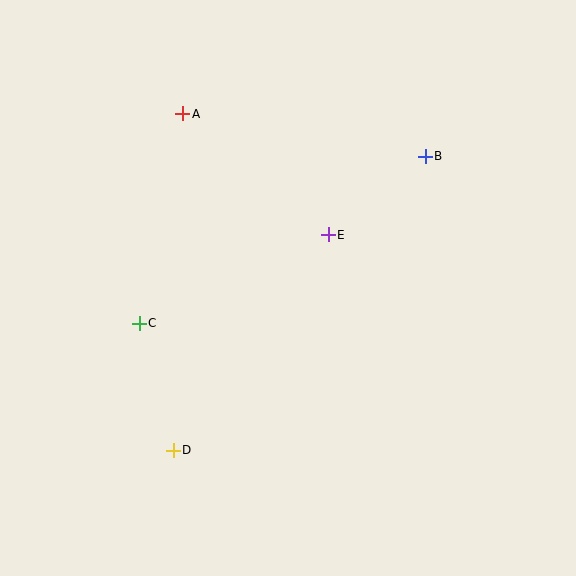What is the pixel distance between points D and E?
The distance between D and E is 265 pixels.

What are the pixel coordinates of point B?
Point B is at (425, 156).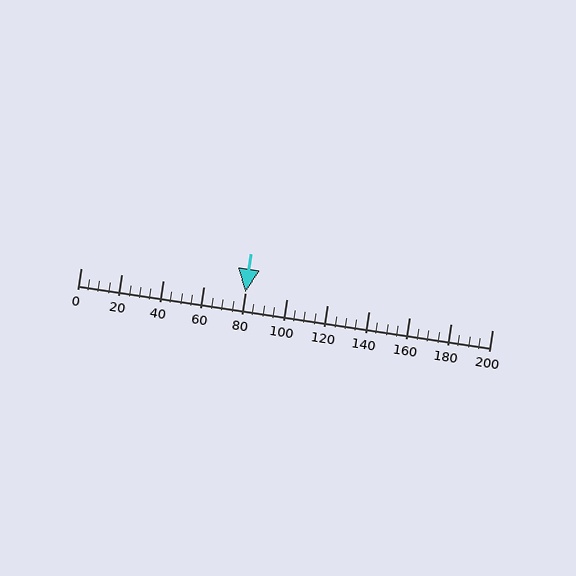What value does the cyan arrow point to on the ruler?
The cyan arrow points to approximately 80.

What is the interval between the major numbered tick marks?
The major tick marks are spaced 20 units apart.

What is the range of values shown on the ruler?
The ruler shows values from 0 to 200.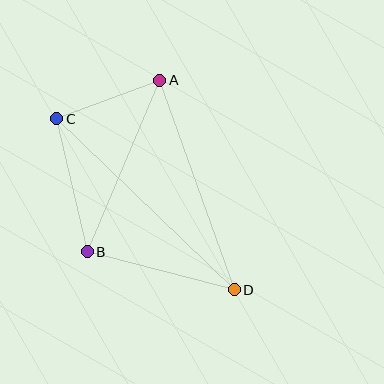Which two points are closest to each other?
Points A and C are closest to each other.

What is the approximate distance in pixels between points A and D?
The distance between A and D is approximately 222 pixels.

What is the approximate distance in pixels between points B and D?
The distance between B and D is approximately 152 pixels.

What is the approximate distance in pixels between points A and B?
The distance between A and B is approximately 186 pixels.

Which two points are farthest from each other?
Points C and D are farthest from each other.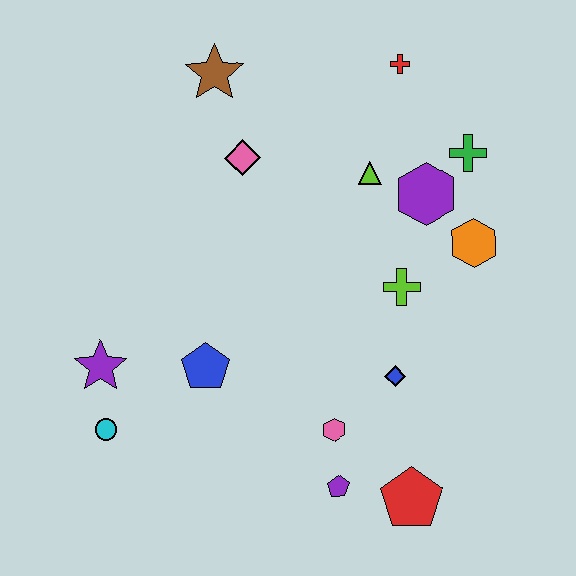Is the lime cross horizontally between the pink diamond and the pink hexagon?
No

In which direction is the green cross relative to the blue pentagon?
The green cross is to the right of the blue pentagon.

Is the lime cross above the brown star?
No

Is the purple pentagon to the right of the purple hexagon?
No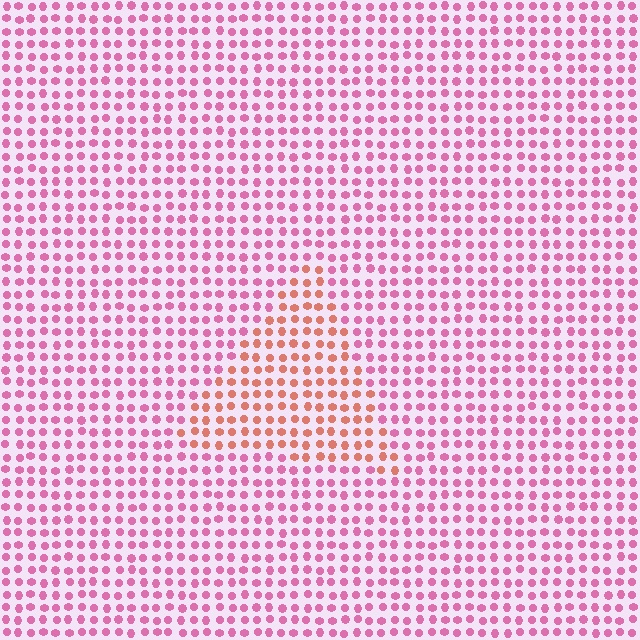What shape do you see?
I see a triangle.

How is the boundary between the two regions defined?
The boundary is defined purely by a slight shift in hue (about 40 degrees). Spacing, size, and orientation are identical on both sides.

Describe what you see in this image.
The image is filled with small pink elements in a uniform arrangement. A triangle-shaped region is visible where the elements are tinted to a slightly different hue, forming a subtle color boundary.